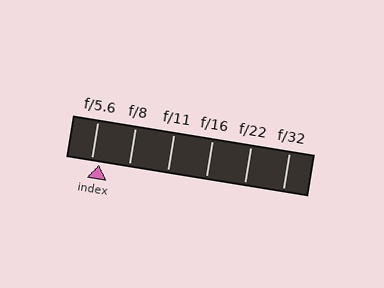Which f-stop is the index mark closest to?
The index mark is closest to f/5.6.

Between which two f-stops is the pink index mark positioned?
The index mark is between f/5.6 and f/8.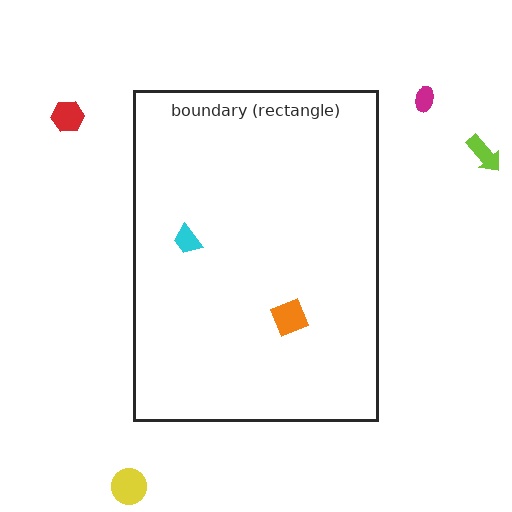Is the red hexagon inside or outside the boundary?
Outside.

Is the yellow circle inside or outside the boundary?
Outside.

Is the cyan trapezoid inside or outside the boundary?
Inside.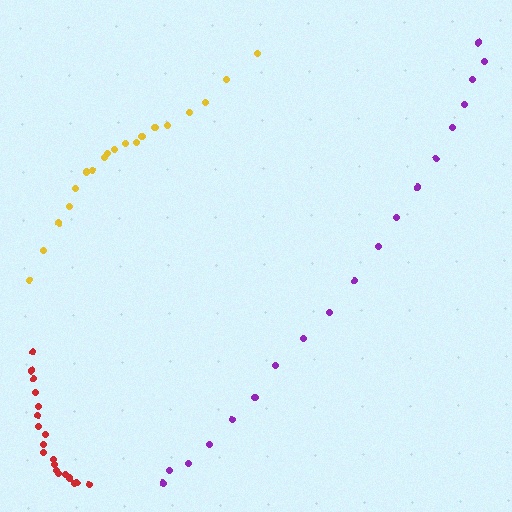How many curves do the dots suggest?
There are 3 distinct paths.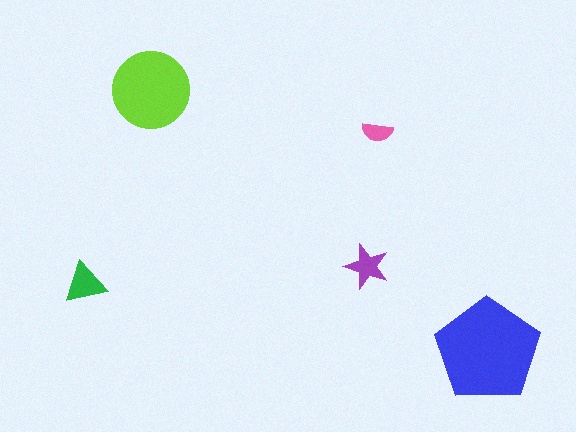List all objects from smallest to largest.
The pink semicircle, the purple star, the green triangle, the lime circle, the blue pentagon.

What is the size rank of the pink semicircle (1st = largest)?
5th.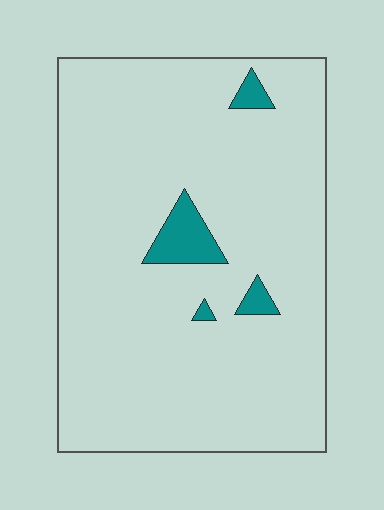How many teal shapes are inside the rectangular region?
4.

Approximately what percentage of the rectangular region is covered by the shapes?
Approximately 5%.